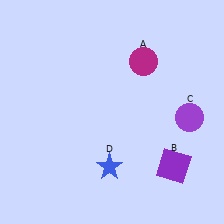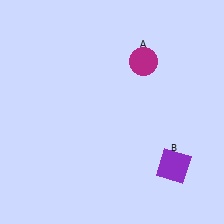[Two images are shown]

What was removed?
The purple circle (C), the blue star (D) were removed in Image 2.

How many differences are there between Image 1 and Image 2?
There are 2 differences between the two images.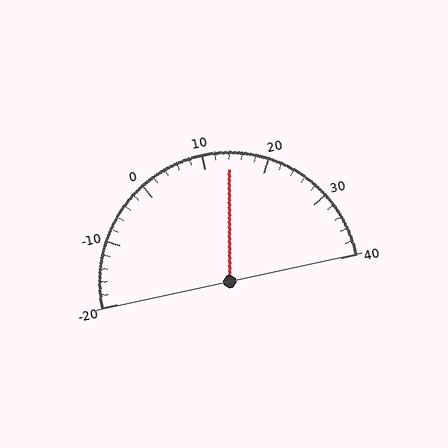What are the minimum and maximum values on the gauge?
The gauge ranges from -20 to 40.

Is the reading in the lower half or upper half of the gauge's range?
The reading is in the upper half of the range (-20 to 40).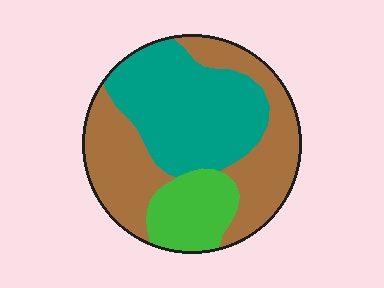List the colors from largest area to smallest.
From largest to smallest: brown, teal, green.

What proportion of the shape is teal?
Teal covers 39% of the shape.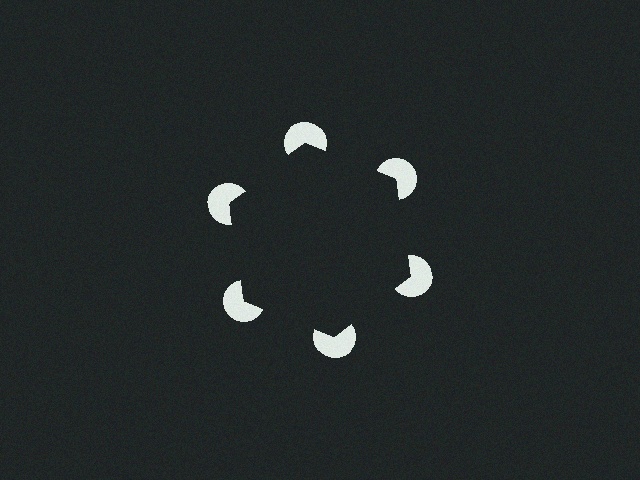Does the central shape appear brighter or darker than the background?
It typically appears slightly darker than the background, even though no actual brightness change is drawn.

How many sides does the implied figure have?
6 sides.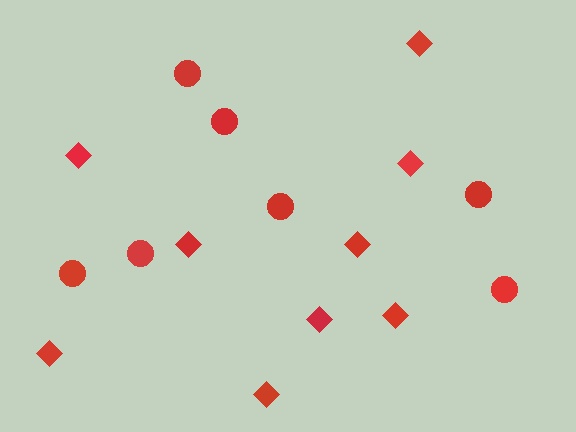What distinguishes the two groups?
There are 2 groups: one group of circles (7) and one group of diamonds (9).